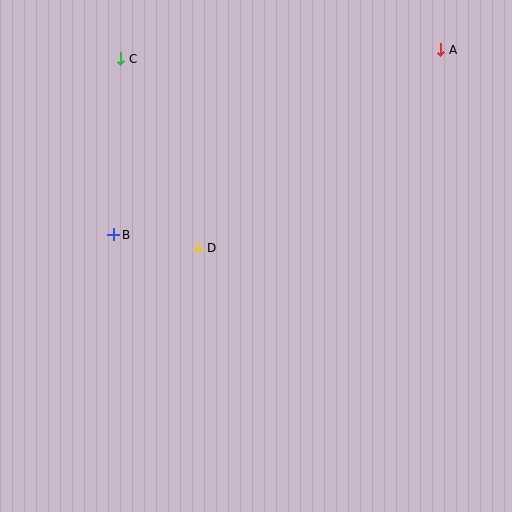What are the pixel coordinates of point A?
Point A is at (441, 50).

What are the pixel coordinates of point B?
Point B is at (114, 235).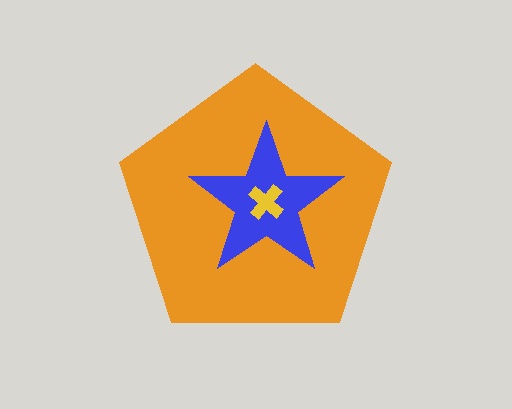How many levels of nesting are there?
3.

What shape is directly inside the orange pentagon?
The blue star.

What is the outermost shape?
The orange pentagon.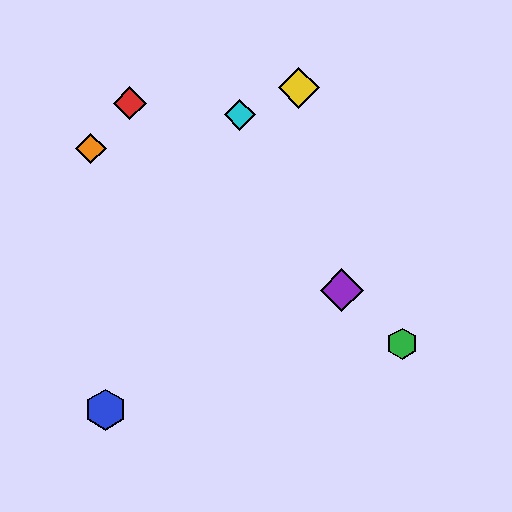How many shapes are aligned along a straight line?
3 shapes (the red diamond, the green hexagon, the purple diamond) are aligned along a straight line.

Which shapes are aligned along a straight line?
The red diamond, the green hexagon, the purple diamond are aligned along a straight line.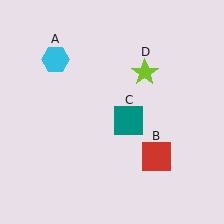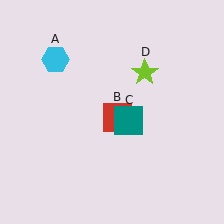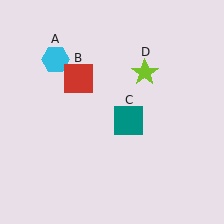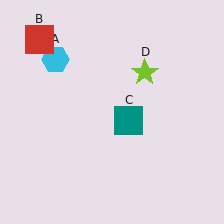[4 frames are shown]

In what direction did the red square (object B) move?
The red square (object B) moved up and to the left.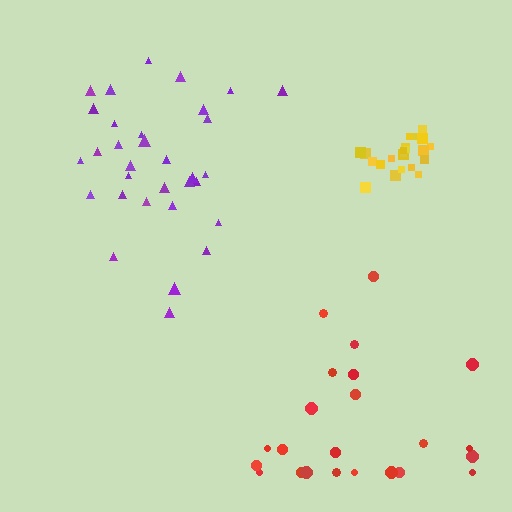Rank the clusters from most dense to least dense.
yellow, purple, red.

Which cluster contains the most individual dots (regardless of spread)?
Purple (32).